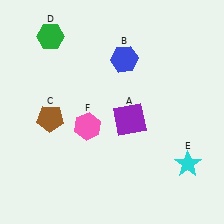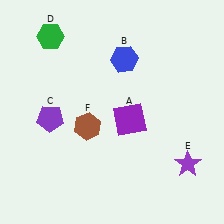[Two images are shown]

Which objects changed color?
C changed from brown to purple. E changed from cyan to purple. F changed from pink to brown.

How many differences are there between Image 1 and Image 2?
There are 3 differences between the two images.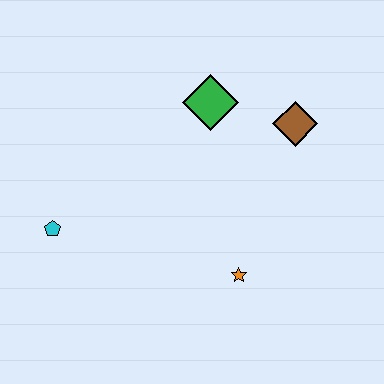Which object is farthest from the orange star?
The cyan pentagon is farthest from the orange star.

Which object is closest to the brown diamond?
The green diamond is closest to the brown diamond.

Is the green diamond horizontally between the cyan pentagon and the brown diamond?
Yes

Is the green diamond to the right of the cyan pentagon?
Yes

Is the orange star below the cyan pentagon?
Yes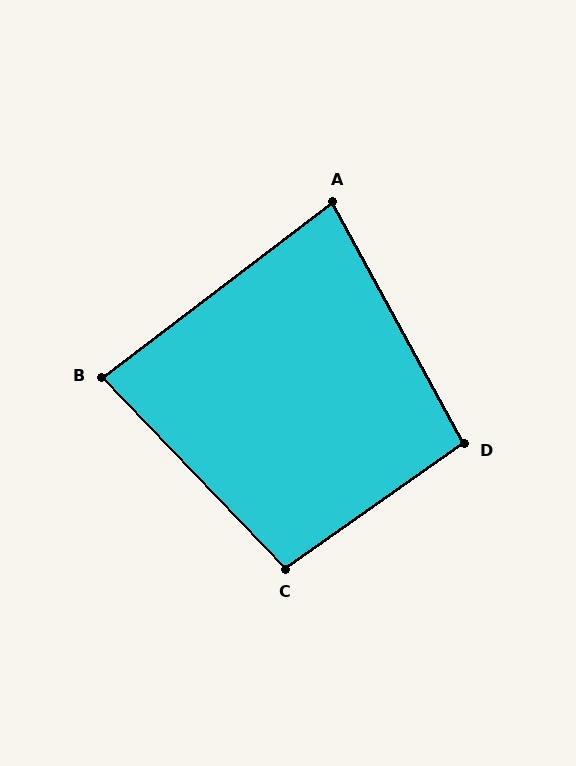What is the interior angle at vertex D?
Approximately 96 degrees (obtuse).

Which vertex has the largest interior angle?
C, at approximately 99 degrees.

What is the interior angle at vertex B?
Approximately 84 degrees (acute).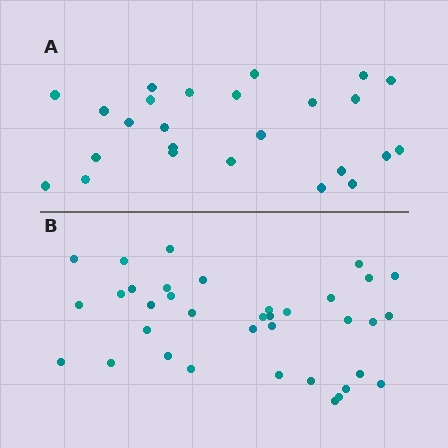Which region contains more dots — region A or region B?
Region B (the bottom region) has more dots.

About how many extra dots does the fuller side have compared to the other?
Region B has roughly 12 or so more dots than region A.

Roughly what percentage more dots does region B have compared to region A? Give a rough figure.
About 45% more.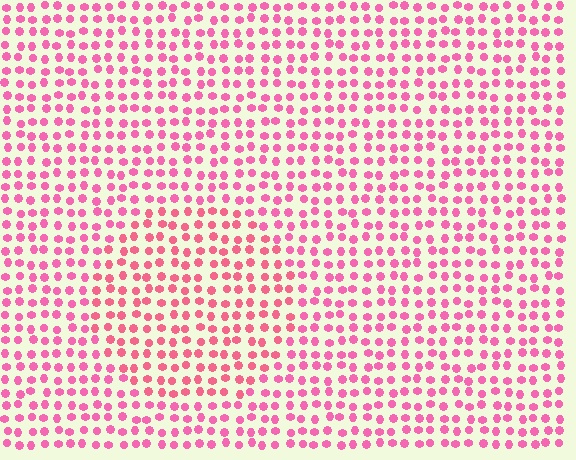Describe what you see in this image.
The image is filled with small pink elements in a uniform arrangement. A circle-shaped region is visible where the elements are tinted to a slightly different hue, forming a subtle color boundary.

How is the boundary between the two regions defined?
The boundary is defined purely by a slight shift in hue (about 16 degrees). Spacing, size, and orientation are identical on both sides.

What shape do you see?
I see a circle.